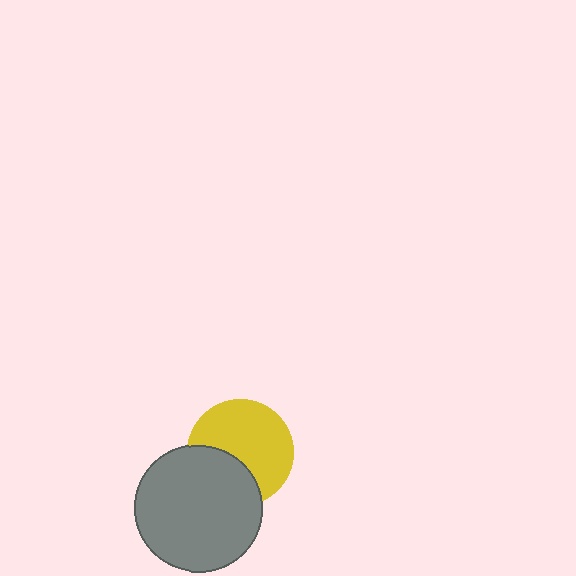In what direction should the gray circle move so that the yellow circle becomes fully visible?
The gray circle should move toward the lower-left. That is the shortest direction to clear the overlap and leave the yellow circle fully visible.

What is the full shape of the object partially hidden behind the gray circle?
The partially hidden object is a yellow circle.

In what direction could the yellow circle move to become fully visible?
The yellow circle could move toward the upper-right. That would shift it out from behind the gray circle entirely.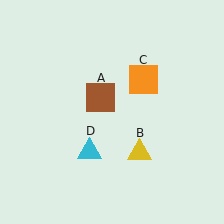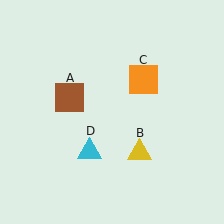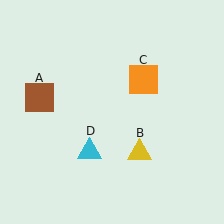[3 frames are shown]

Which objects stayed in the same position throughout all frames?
Yellow triangle (object B) and orange square (object C) and cyan triangle (object D) remained stationary.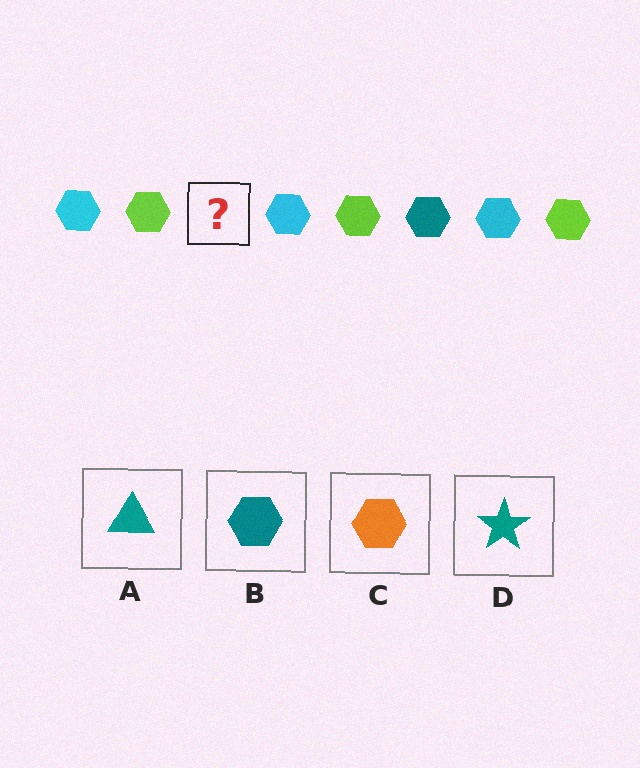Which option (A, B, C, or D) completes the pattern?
B.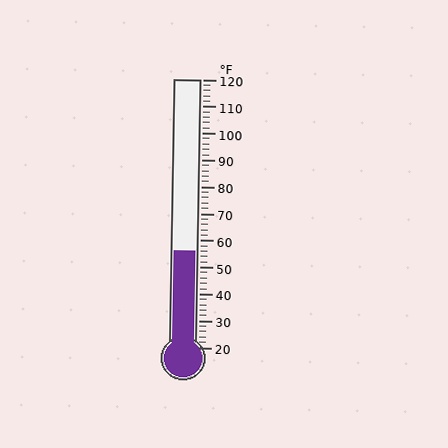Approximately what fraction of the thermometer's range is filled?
The thermometer is filled to approximately 35% of its range.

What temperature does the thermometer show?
The thermometer shows approximately 56°F.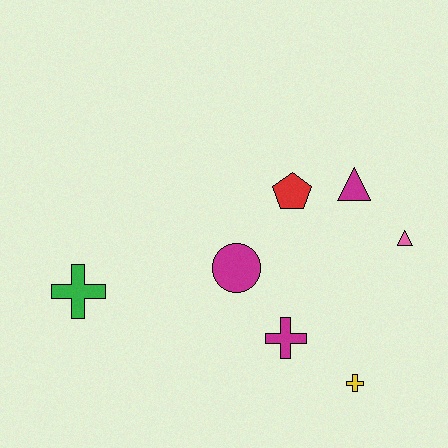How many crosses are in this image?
There are 3 crosses.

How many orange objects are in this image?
There are no orange objects.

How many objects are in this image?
There are 7 objects.